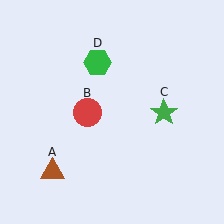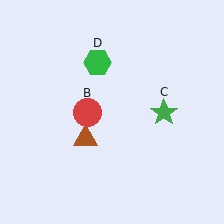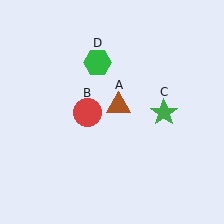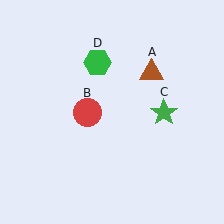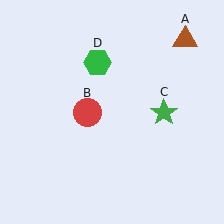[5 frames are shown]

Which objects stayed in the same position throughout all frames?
Red circle (object B) and green star (object C) and green hexagon (object D) remained stationary.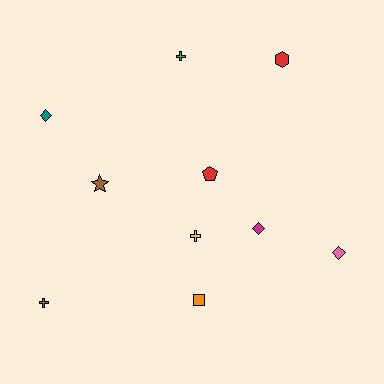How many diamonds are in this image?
There are 3 diamonds.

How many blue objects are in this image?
There are no blue objects.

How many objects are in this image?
There are 10 objects.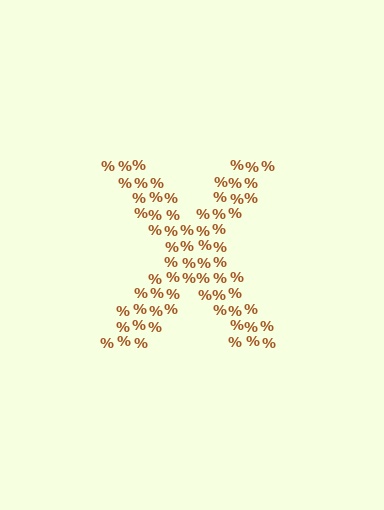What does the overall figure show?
The overall figure shows the letter X.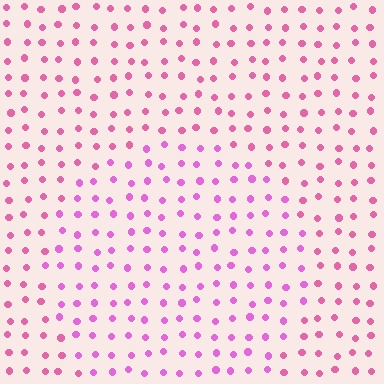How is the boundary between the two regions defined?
The boundary is defined purely by a slight shift in hue (about 24 degrees). Spacing, size, and orientation are identical on both sides.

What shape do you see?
I see a circle.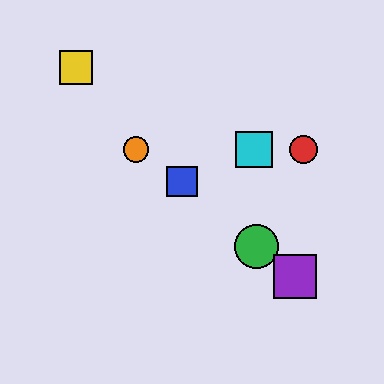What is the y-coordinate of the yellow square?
The yellow square is at y≈67.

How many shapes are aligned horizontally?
3 shapes (the red circle, the orange circle, the cyan square) are aligned horizontally.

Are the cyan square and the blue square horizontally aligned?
No, the cyan square is at y≈150 and the blue square is at y≈181.